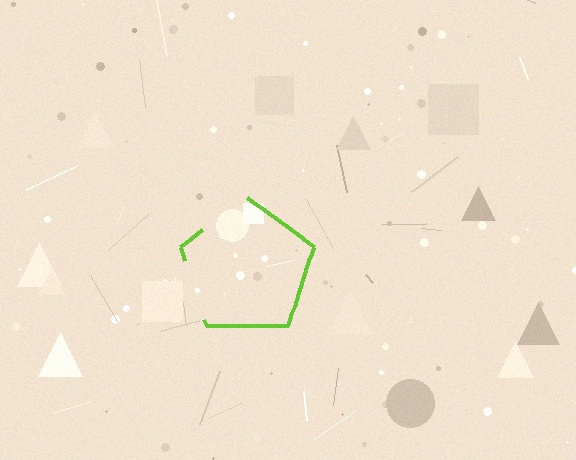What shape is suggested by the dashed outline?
The dashed outline suggests a pentagon.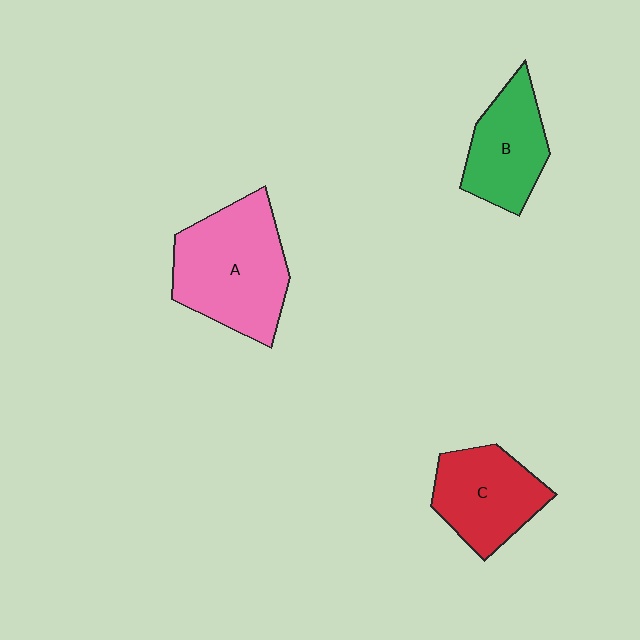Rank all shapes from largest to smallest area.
From largest to smallest: A (pink), C (red), B (green).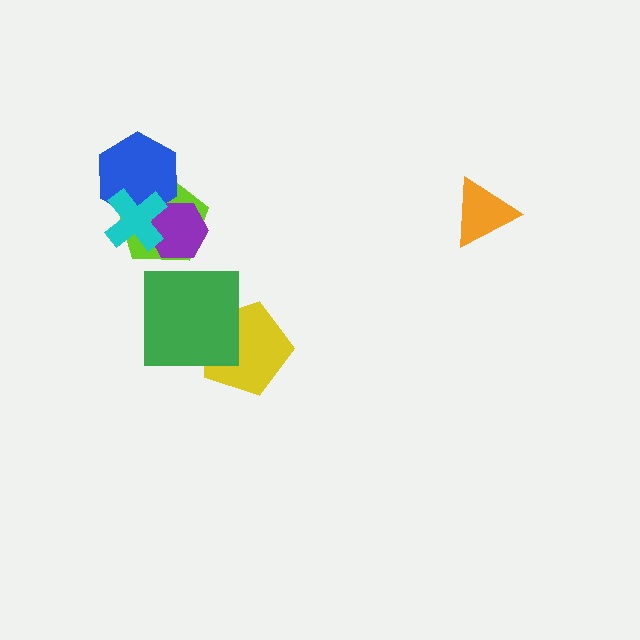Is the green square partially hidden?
No, no other shape covers it.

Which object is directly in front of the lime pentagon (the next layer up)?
The purple hexagon is directly in front of the lime pentagon.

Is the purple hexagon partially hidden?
Yes, it is partially covered by another shape.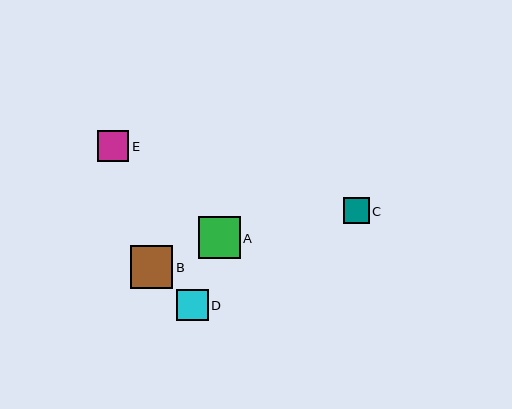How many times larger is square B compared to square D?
Square B is approximately 1.3 times the size of square D.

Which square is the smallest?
Square C is the smallest with a size of approximately 26 pixels.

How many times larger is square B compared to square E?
Square B is approximately 1.3 times the size of square E.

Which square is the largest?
Square B is the largest with a size of approximately 42 pixels.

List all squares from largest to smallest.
From largest to smallest: B, A, E, D, C.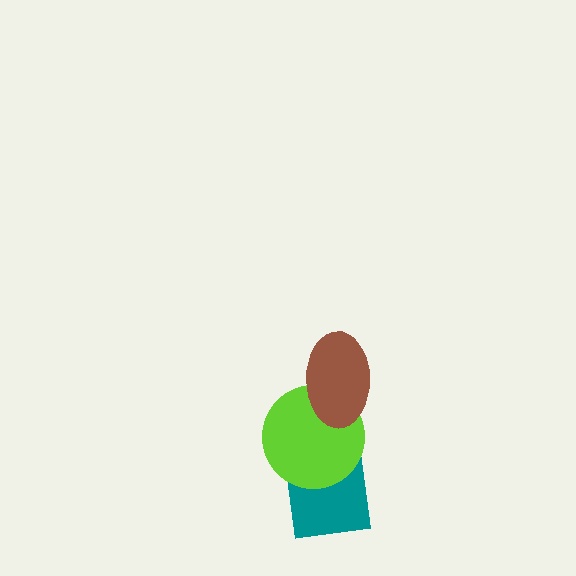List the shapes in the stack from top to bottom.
From top to bottom: the brown ellipse, the lime circle, the teal square.